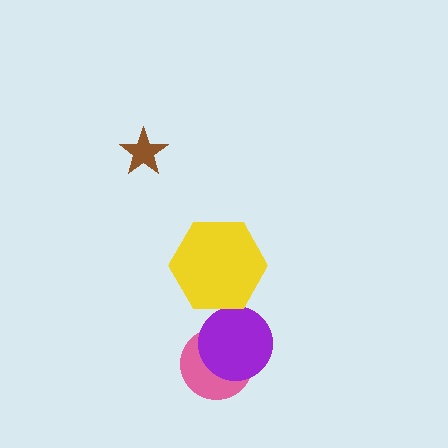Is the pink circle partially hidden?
Yes, it is partially covered by another shape.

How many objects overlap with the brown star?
0 objects overlap with the brown star.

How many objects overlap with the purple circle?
1 object overlaps with the purple circle.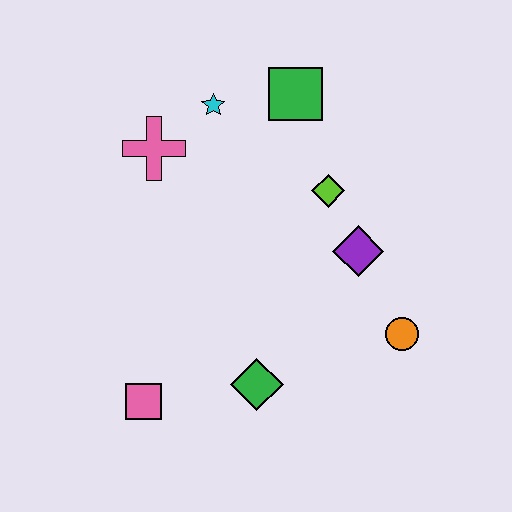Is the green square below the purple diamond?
No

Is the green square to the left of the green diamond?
No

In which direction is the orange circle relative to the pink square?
The orange circle is to the right of the pink square.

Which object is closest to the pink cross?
The cyan star is closest to the pink cross.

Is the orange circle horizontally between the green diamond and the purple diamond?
No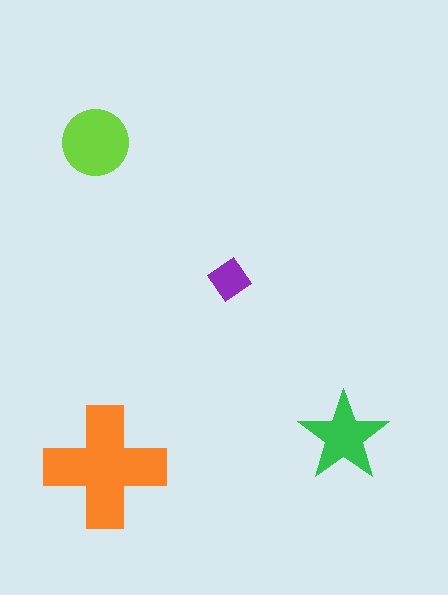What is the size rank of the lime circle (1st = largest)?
2nd.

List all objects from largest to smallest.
The orange cross, the lime circle, the green star, the purple diamond.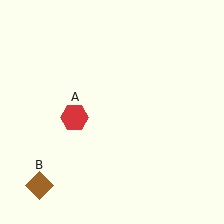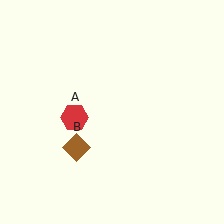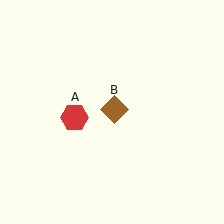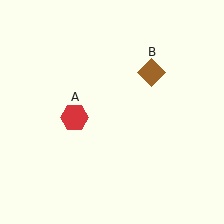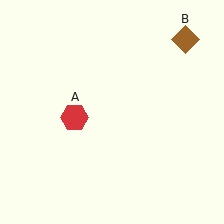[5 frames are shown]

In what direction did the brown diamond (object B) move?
The brown diamond (object B) moved up and to the right.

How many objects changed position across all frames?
1 object changed position: brown diamond (object B).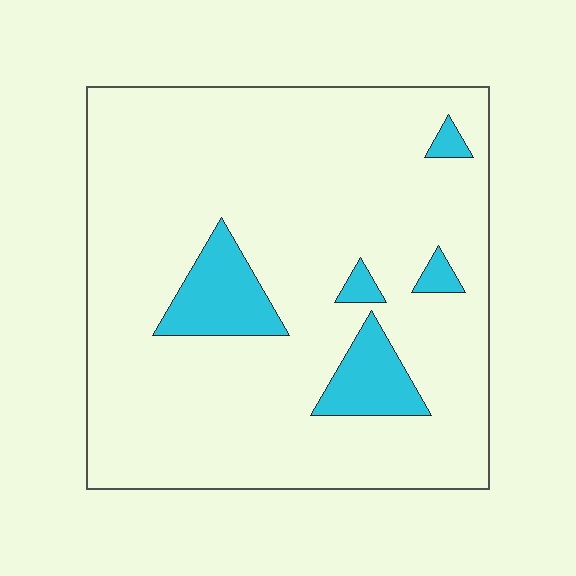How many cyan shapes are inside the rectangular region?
5.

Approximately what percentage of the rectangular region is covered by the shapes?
Approximately 10%.